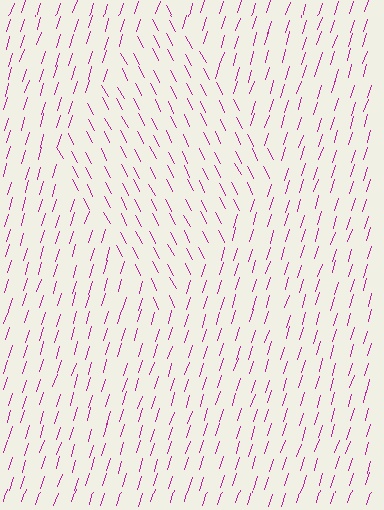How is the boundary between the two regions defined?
The boundary is defined purely by a change in line orientation (approximately 45 degrees difference). All lines are the same color and thickness.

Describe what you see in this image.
The image is filled with small magenta line segments. A diamond region in the image has lines oriented differently from the surrounding lines, creating a visible texture boundary.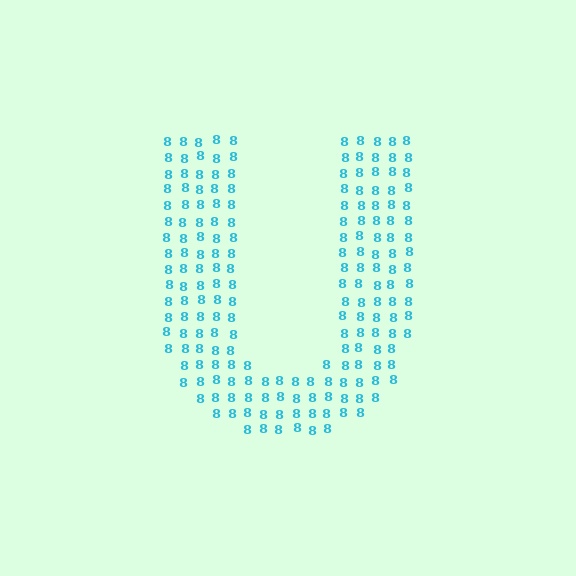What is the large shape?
The large shape is the letter U.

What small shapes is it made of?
It is made of small digit 8's.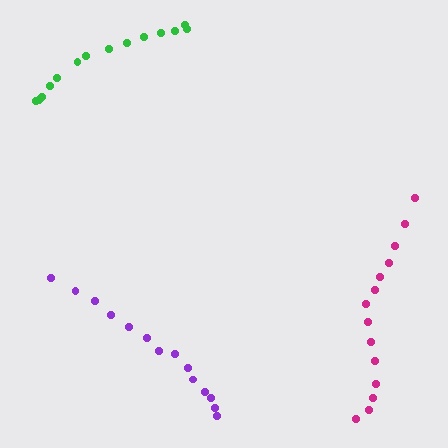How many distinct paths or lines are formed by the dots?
There are 3 distinct paths.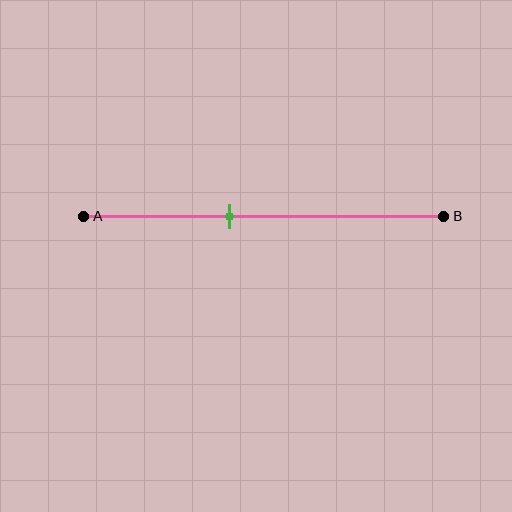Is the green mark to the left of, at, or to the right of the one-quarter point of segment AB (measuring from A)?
The green mark is to the right of the one-quarter point of segment AB.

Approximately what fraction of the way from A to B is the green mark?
The green mark is approximately 40% of the way from A to B.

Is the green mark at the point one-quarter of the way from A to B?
No, the mark is at about 40% from A, not at the 25% one-quarter point.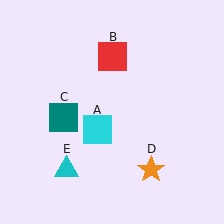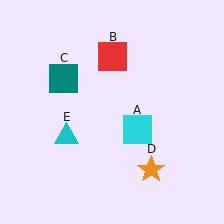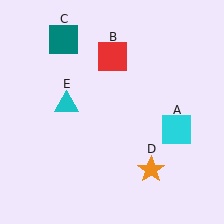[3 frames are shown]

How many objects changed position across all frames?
3 objects changed position: cyan square (object A), teal square (object C), cyan triangle (object E).